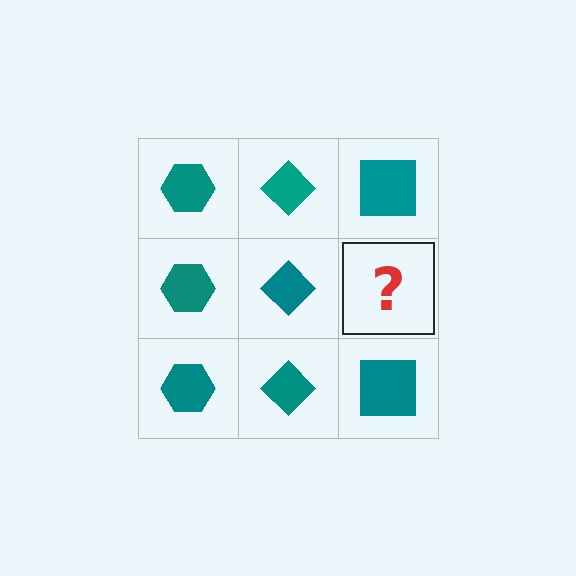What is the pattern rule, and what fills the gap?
The rule is that each column has a consistent shape. The gap should be filled with a teal square.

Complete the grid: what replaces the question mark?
The question mark should be replaced with a teal square.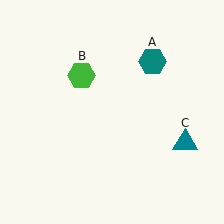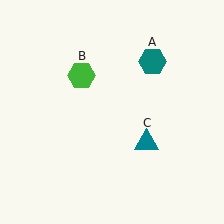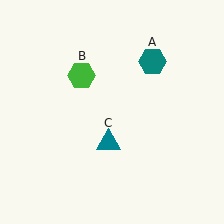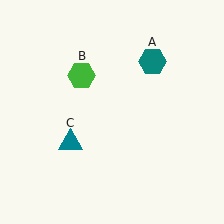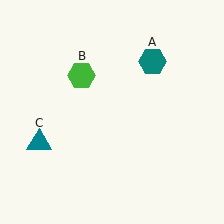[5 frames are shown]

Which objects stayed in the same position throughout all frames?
Teal hexagon (object A) and green hexagon (object B) remained stationary.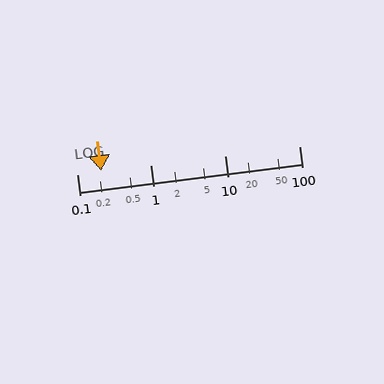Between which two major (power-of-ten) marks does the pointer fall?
The pointer is between 0.1 and 1.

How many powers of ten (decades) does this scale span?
The scale spans 3 decades, from 0.1 to 100.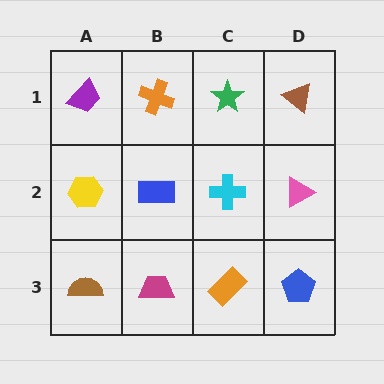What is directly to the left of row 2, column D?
A cyan cross.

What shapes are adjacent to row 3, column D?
A pink triangle (row 2, column D), an orange rectangle (row 3, column C).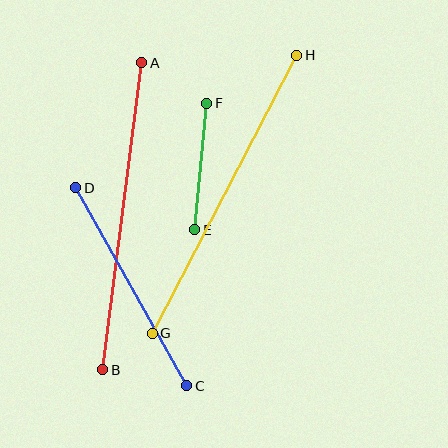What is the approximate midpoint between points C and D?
The midpoint is at approximately (131, 287) pixels.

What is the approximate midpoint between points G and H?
The midpoint is at approximately (225, 194) pixels.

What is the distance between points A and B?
The distance is approximately 309 pixels.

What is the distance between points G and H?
The distance is approximately 313 pixels.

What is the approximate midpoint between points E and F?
The midpoint is at approximately (201, 166) pixels.